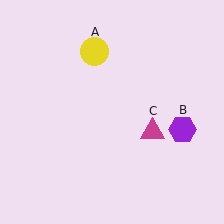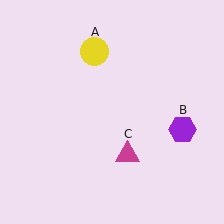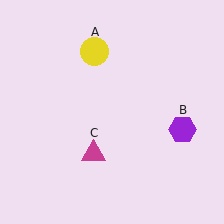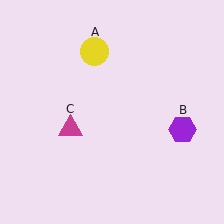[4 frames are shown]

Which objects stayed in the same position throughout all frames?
Yellow circle (object A) and purple hexagon (object B) remained stationary.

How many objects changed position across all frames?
1 object changed position: magenta triangle (object C).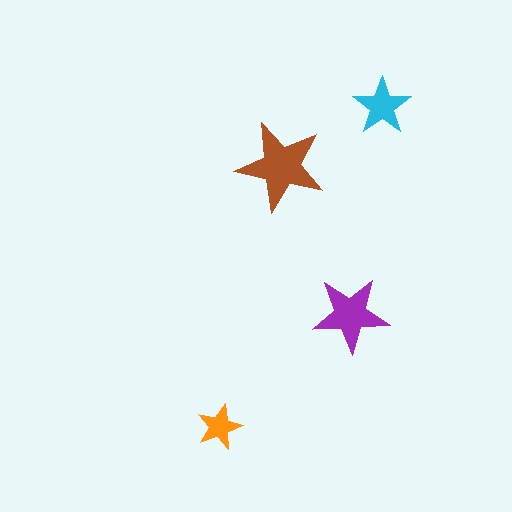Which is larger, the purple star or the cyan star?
The purple one.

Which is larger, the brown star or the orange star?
The brown one.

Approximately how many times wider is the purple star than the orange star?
About 1.5 times wider.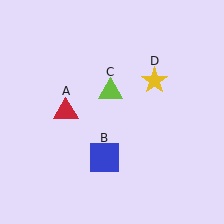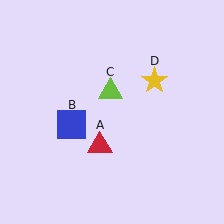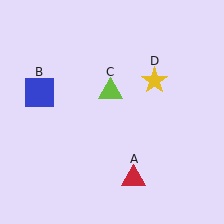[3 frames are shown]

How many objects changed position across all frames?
2 objects changed position: red triangle (object A), blue square (object B).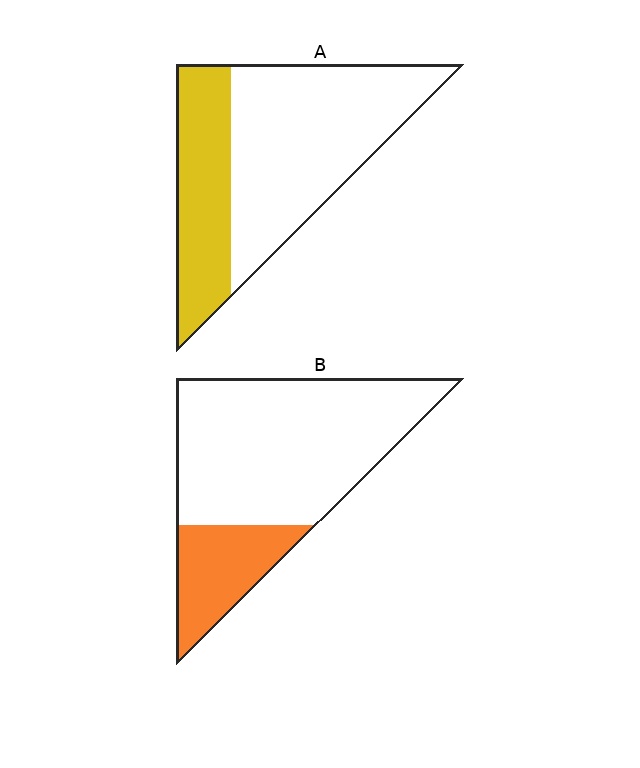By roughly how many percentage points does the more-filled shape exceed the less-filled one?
By roughly 10 percentage points (A over B).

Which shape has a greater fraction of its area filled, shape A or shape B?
Shape A.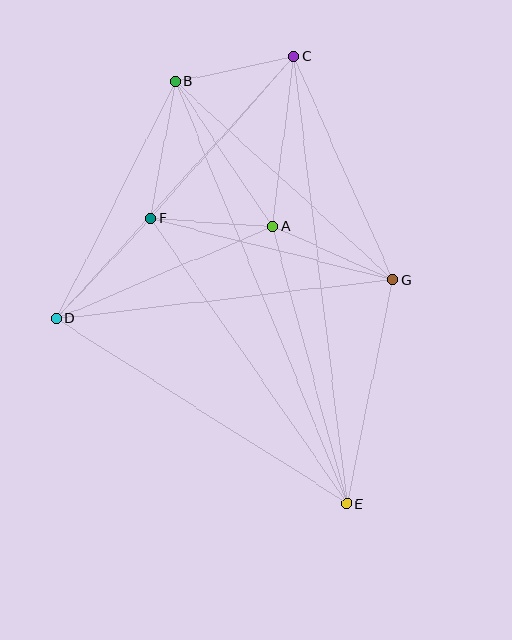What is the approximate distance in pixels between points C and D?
The distance between C and D is approximately 354 pixels.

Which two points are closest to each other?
Points B and C are closest to each other.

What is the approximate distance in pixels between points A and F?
The distance between A and F is approximately 122 pixels.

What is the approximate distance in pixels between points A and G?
The distance between A and G is approximately 132 pixels.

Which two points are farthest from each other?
Points B and E are farthest from each other.